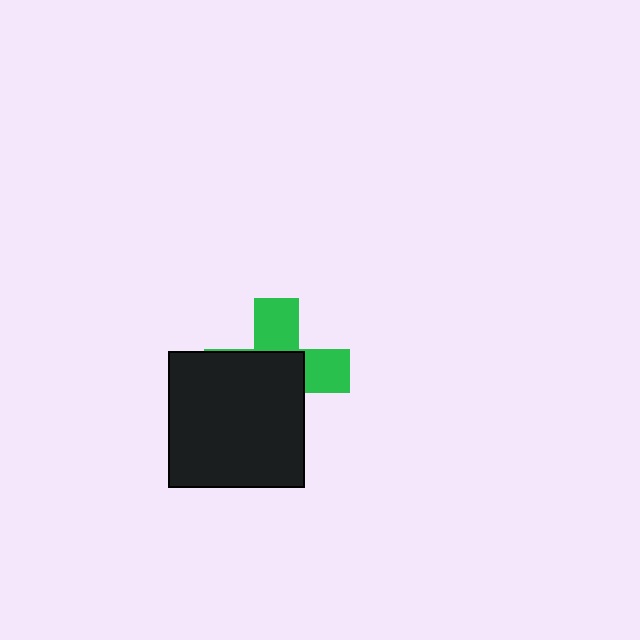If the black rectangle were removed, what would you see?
You would see the complete green cross.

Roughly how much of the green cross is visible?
A small part of it is visible (roughly 41%).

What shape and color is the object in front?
The object in front is a black rectangle.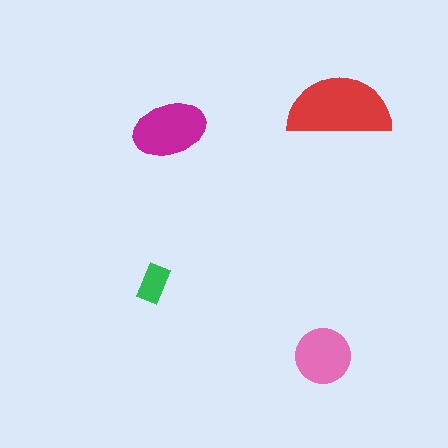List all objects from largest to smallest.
The red semicircle, the magenta ellipse, the pink circle, the green rectangle.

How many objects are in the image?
There are 4 objects in the image.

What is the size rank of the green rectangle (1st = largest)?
4th.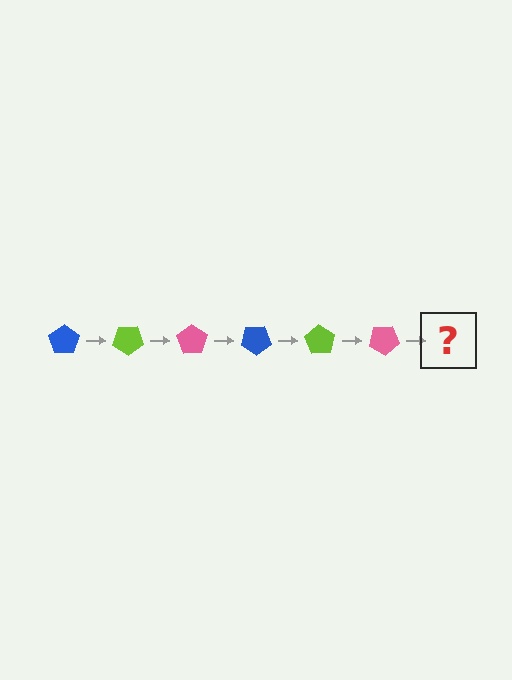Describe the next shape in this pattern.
It should be a blue pentagon, rotated 210 degrees from the start.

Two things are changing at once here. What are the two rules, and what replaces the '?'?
The two rules are that it rotates 35 degrees each step and the color cycles through blue, lime, and pink. The '?' should be a blue pentagon, rotated 210 degrees from the start.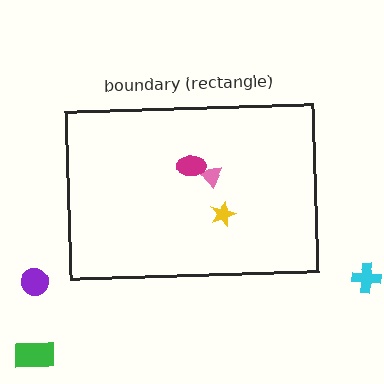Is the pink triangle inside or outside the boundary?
Inside.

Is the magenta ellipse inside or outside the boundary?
Inside.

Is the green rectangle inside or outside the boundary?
Outside.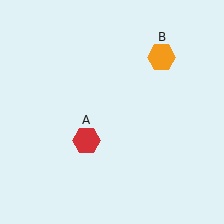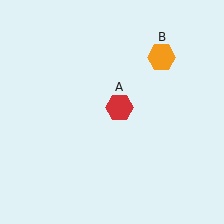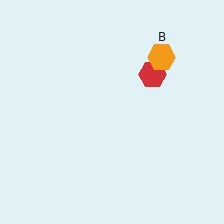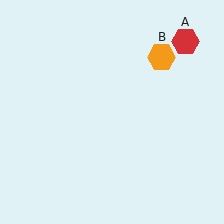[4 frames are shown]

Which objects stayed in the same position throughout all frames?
Orange hexagon (object B) remained stationary.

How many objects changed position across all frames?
1 object changed position: red hexagon (object A).